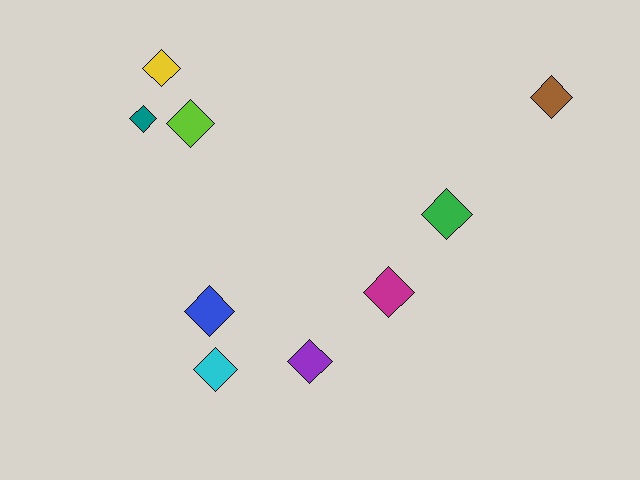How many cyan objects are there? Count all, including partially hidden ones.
There is 1 cyan object.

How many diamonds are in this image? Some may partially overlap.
There are 9 diamonds.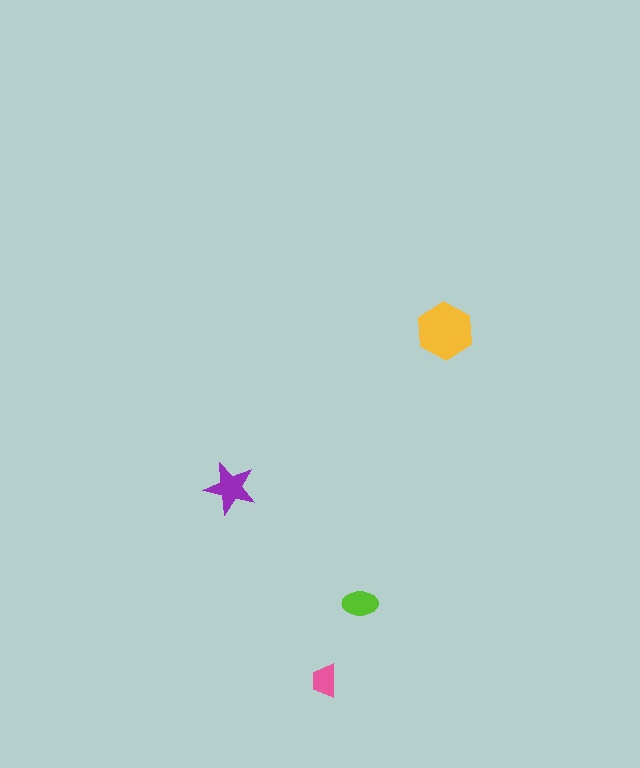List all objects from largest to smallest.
The yellow hexagon, the purple star, the lime ellipse, the pink trapezoid.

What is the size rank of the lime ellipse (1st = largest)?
3rd.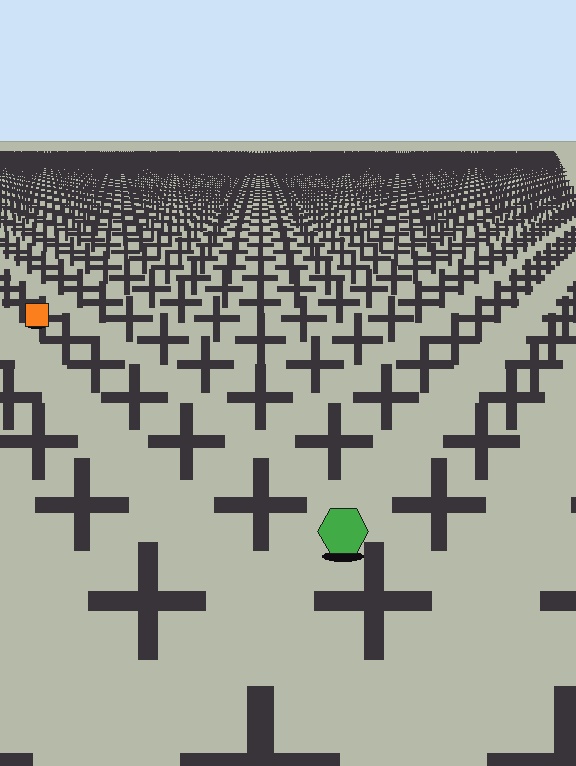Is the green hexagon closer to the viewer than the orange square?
Yes. The green hexagon is closer — you can tell from the texture gradient: the ground texture is coarser near it.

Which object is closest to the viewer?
The green hexagon is closest. The texture marks near it are larger and more spread out.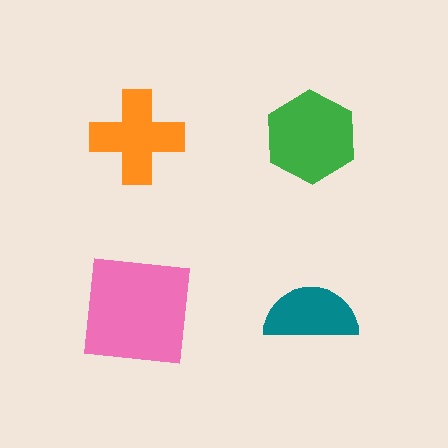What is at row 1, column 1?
An orange cross.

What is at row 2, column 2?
A teal semicircle.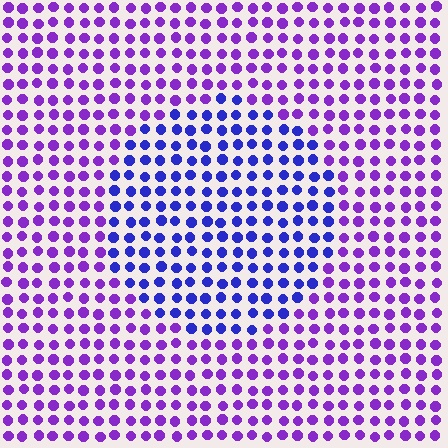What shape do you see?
I see a circle.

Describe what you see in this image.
The image is filled with small purple elements in a uniform arrangement. A circle-shaped region is visible where the elements are tinted to a slightly different hue, forming a subtle color boundary.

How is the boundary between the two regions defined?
The boundary is defined purely by a slight shift in hue (about 36 degrees). Spacing, size, and orientation are identical on both sides.